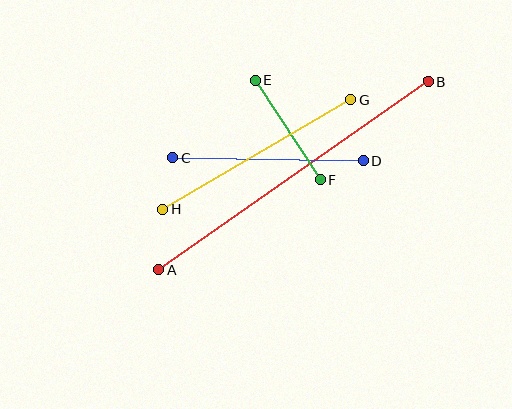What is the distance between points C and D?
The distance is approximately 191 pixels.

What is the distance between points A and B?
The distance is approximately 329 pixels.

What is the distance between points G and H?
The distance is approximately 218 pixels.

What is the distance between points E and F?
The distance is approximately 119 pixels.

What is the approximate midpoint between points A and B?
The midpoint is at approximately (294, 175) pixels.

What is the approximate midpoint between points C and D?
The midpoint is at approximately (268, 159) pixels.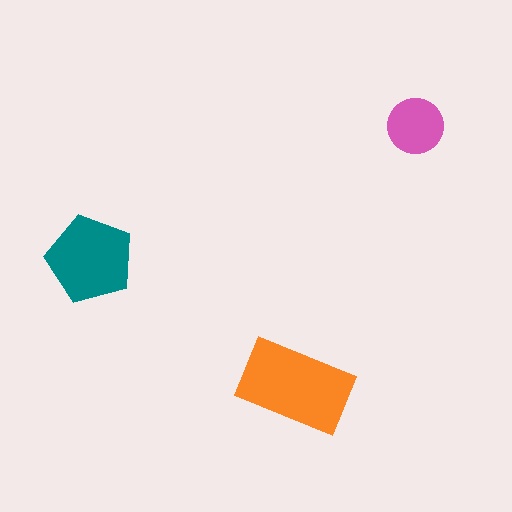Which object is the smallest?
The pink circle.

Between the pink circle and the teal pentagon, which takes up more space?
The teal pentagon.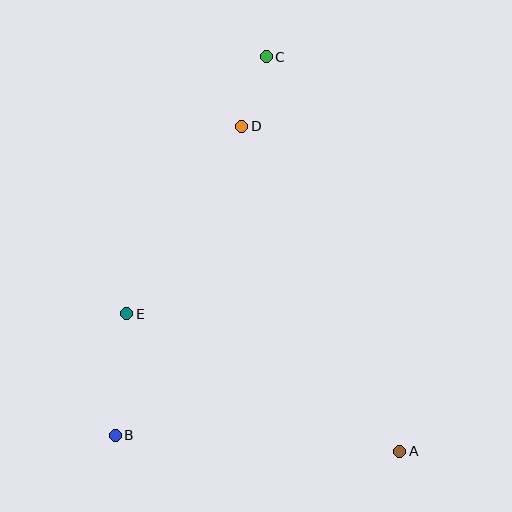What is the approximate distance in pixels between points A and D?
The distance between A and D is approximately 361 pixels.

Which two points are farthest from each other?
Points A and C are farthest from each other.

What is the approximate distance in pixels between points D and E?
The distance between D and E is approximately 220 pixels.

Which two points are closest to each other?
Points C and D are closest to each other.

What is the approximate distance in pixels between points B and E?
The distance between B and E is approximately 122 pixels.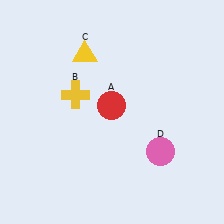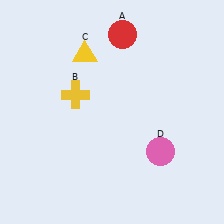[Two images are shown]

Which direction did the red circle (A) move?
The red circle (A) moved up.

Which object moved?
The red circle (A) moved up.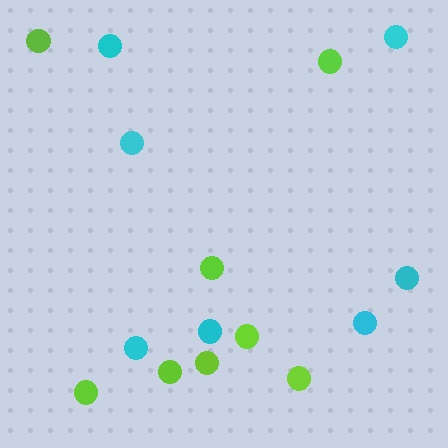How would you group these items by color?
There are 2 groups: one group of cyan circles (7) and one group of lime circles (8).